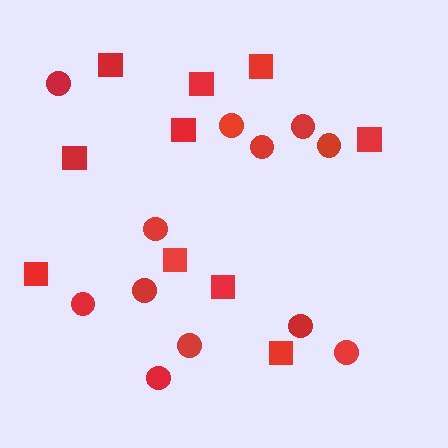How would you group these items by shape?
There are 2 groups: one group of squares (10) and one group of circles (12).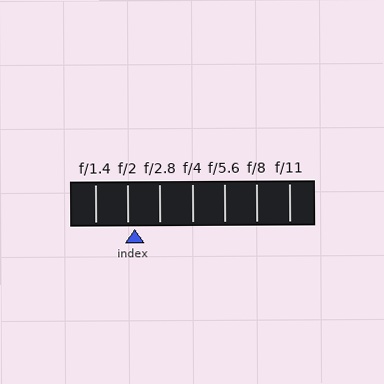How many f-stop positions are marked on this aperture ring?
There are 7 f-stop positions marked.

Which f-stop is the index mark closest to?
The index mark is closest to f/2.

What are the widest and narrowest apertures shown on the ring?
The widest aperture shown is f/1.4 and the narrowest is f/11.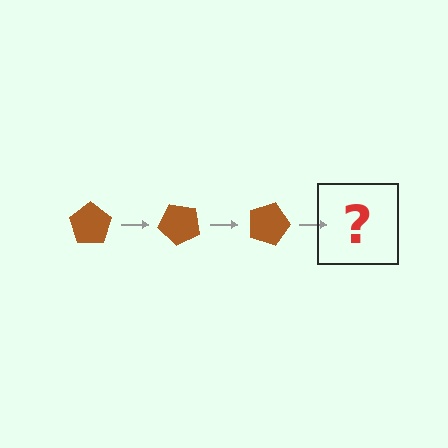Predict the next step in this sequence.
The next step is a brown pentagon rotated 135 degrees.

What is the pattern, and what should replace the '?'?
The pattern is that the pentagon rotates 45 degrees each step. The '?' should be a brown pentagon rotated 135 degrees.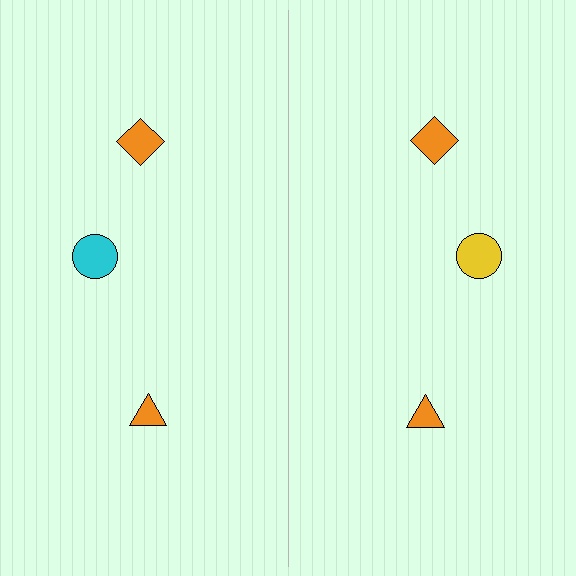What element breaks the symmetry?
The yellow circle on the right side breaks the symmetry — its mirror counterpart is cyan.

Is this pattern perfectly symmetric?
No, the pattern is not perfectly symmetric. The yellow circle on the right side breaks the symmetry — its mirror counterpart is cyan.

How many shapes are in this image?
There are 6 shapes in this image.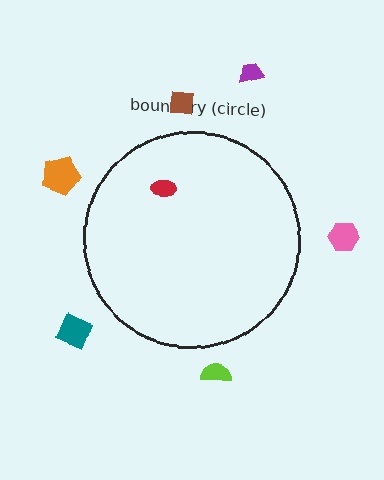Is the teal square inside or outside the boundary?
Outside.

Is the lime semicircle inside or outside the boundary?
Outside.